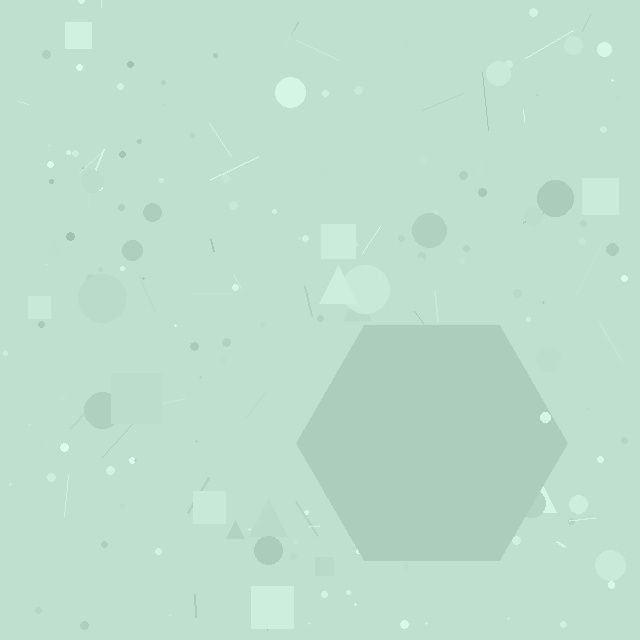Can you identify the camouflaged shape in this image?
The camouflaged shape is a hexagon.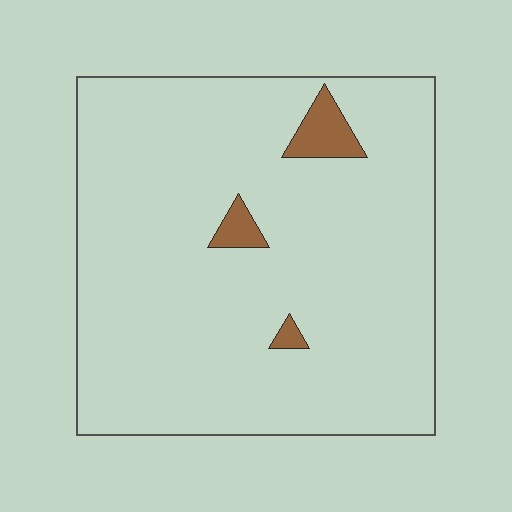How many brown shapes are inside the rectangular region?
3.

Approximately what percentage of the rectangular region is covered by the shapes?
Approximately 5%.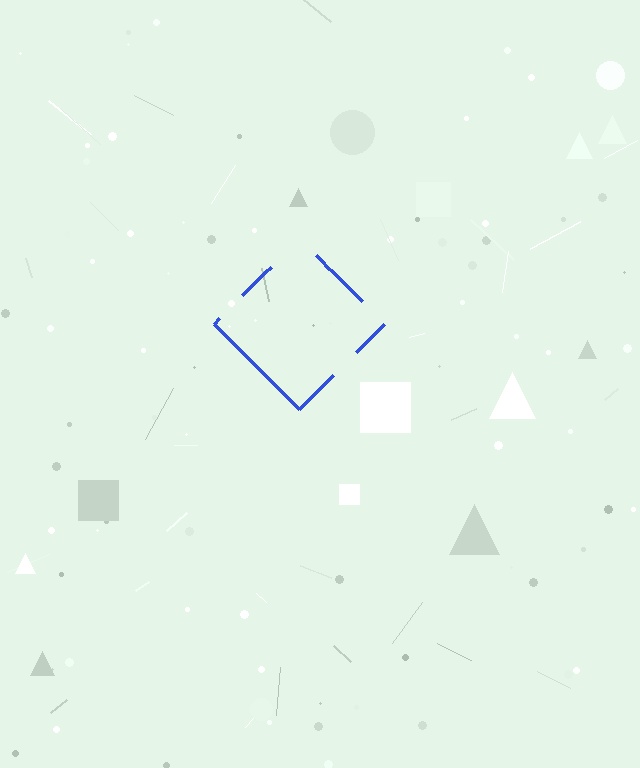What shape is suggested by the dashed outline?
The dashed outline suggests a diamond.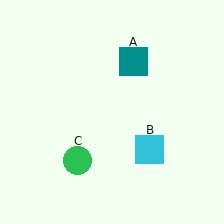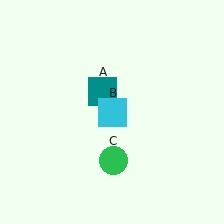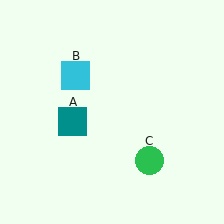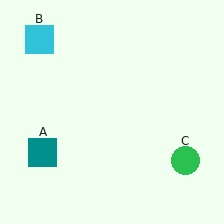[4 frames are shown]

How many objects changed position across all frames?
3 objects changed position: teal square (object A), cyan square (object B), green circle (object C).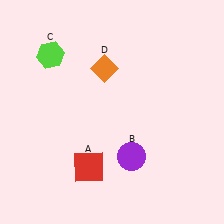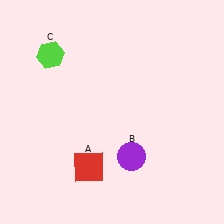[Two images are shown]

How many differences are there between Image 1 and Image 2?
There is 1 difference between the two images.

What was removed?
The orange diamond (D) was removed in Image 2.